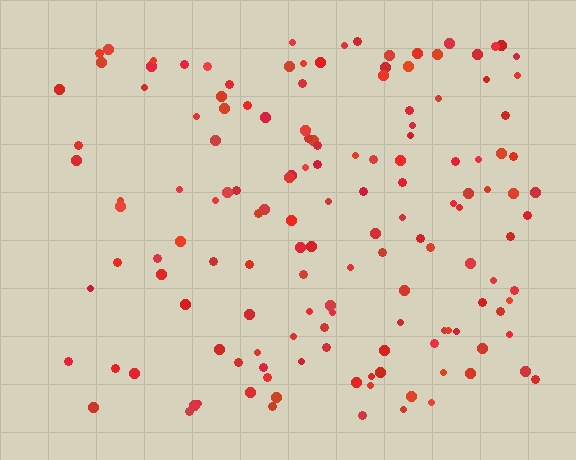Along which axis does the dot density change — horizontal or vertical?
Horizontal.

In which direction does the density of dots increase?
From left to right, with the right side densest.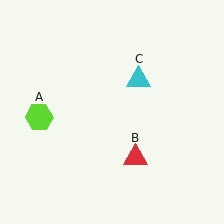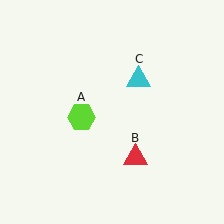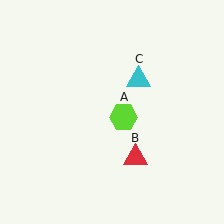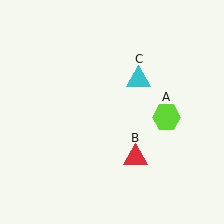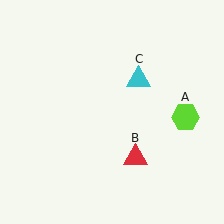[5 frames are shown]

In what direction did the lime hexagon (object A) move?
The lime hexagon (object A) moved right.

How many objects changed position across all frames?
1 object changed position: lime hexagon (object A).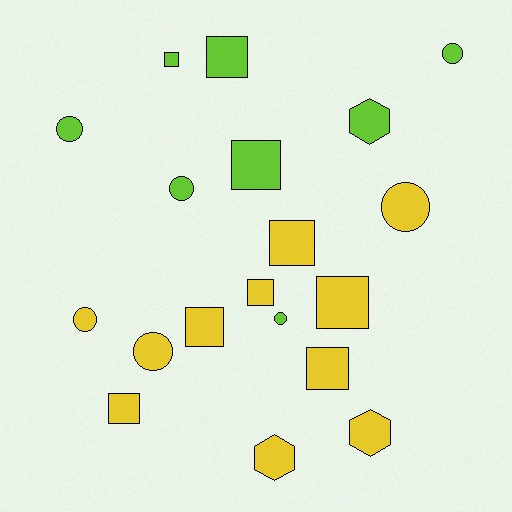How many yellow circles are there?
There are 3 yellow circles.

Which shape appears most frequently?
Square, with 9 objects.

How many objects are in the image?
There are 19 objects.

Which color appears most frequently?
Yellow, with 11 objects.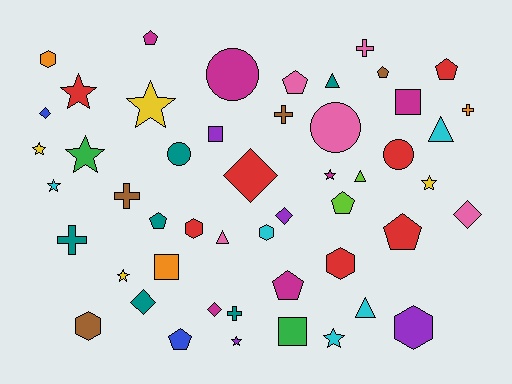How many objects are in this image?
There are 50 objects.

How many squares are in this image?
There are 4 squares.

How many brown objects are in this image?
There are 4 brown objects.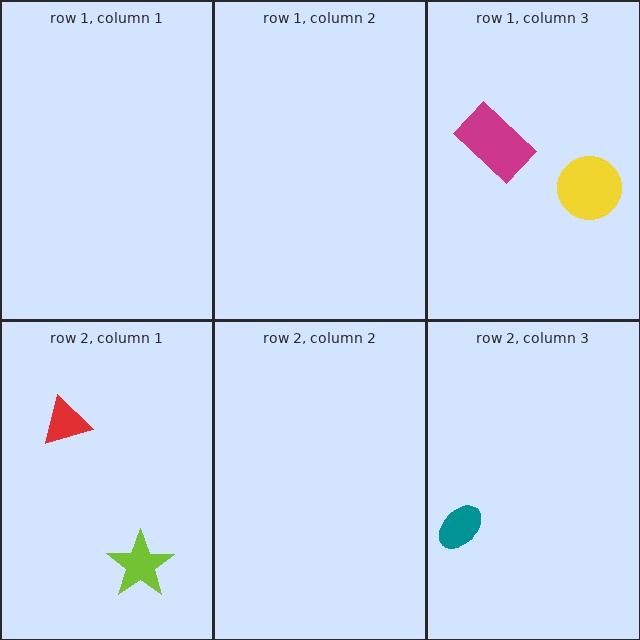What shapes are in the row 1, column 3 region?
The magenta rectangle, the yellow circle.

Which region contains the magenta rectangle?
The row 1, column 3 region.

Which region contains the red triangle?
The row 2, column 1 region.